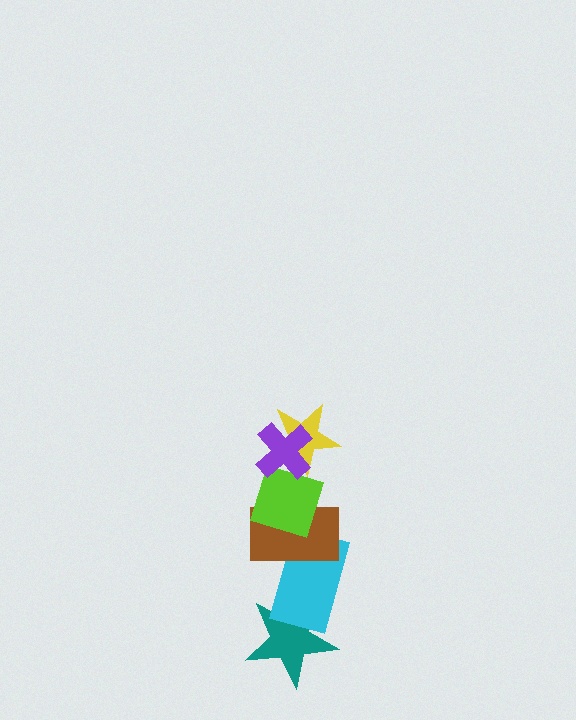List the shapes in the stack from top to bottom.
From top to bottom: the purple cross, the yellow star, the lime diamond, the brown rectangle, the cyan rectangle, the teal star.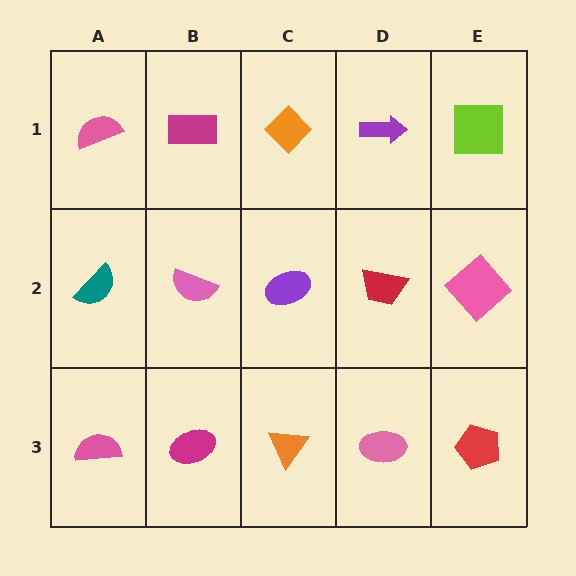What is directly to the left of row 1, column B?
A pink semicircle.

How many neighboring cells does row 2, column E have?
3.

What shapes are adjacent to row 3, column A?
A teal semicircle (row 2, column A), a magenta ellipse (row 3, column B).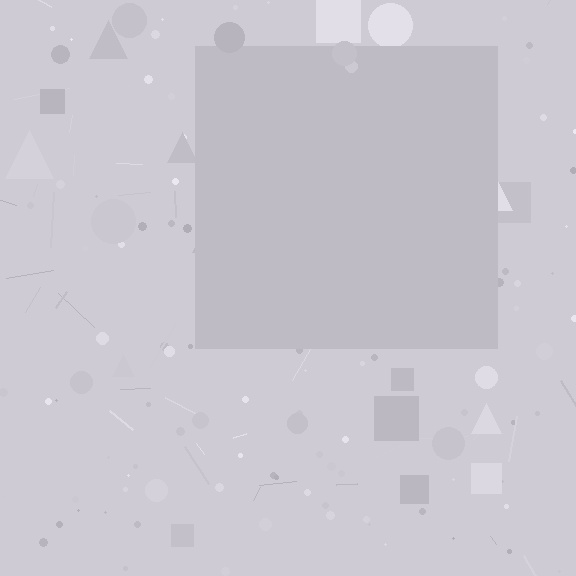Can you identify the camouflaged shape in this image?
The camouflaged shape is a square.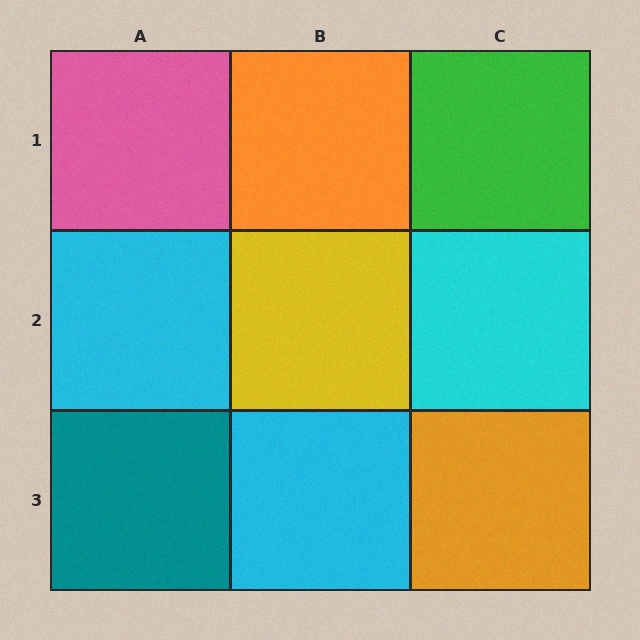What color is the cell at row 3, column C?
Orange.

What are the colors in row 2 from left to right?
Cyan, yellow, cyan.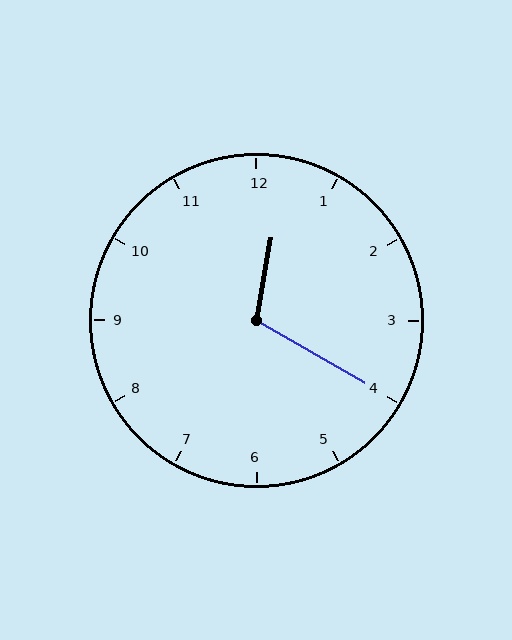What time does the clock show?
12:20.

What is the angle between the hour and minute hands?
Approximately 110 degrees.